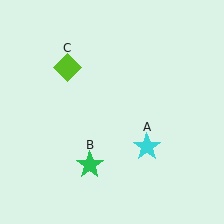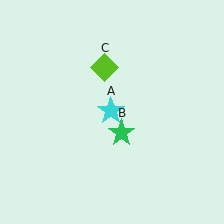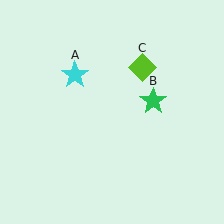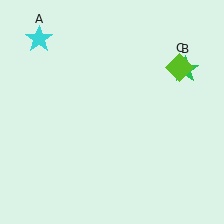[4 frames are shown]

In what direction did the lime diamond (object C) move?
The lime diamond (object C) moved right.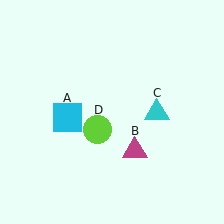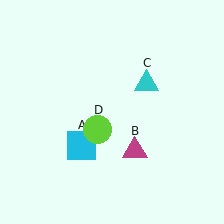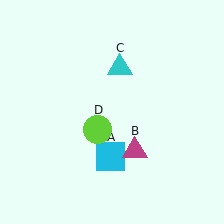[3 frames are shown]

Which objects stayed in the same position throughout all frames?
Magenta triangle (object B) and lime circle (object D) remained stationary.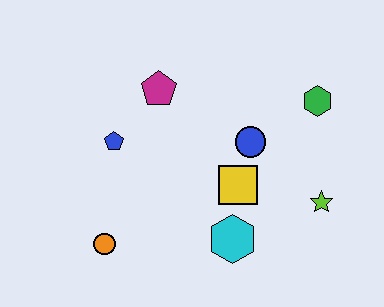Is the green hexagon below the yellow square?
No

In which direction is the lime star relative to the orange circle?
The lime star is to the right of the orange circle.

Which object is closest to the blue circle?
The yellow square is closest to the blue circle.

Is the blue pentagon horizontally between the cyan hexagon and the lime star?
No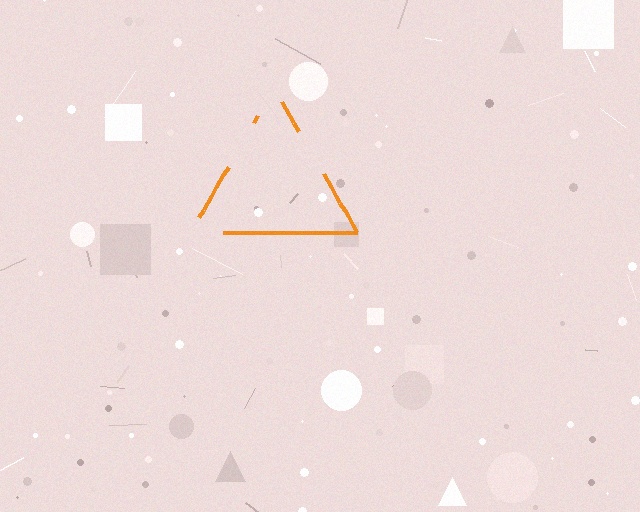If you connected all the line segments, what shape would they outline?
They would outline a triangle.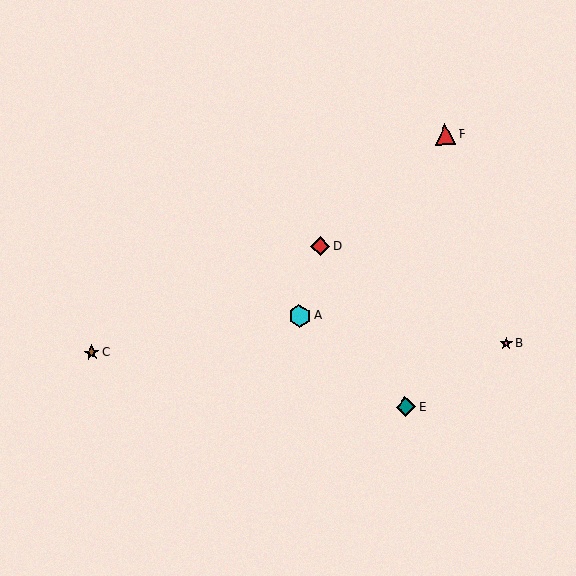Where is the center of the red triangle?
The center of the red triangle is at (445, 134).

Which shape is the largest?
The cyan hexagon (labeled A) is the largest.